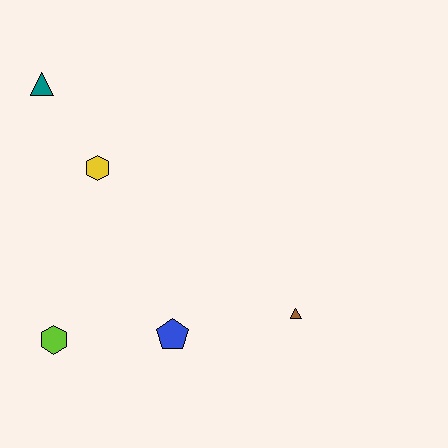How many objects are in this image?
There are 5 objects.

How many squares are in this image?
There are no squares.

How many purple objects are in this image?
There are no purple objects.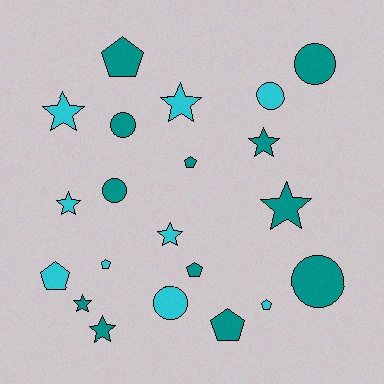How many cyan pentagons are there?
There are 3 cyan pentagons.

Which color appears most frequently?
Teal, with 12 objects.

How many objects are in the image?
There are 21 objects.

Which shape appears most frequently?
Star, with 8 objects.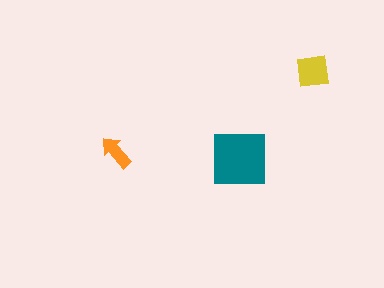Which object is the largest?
The teal square.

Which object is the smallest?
The orange arrow.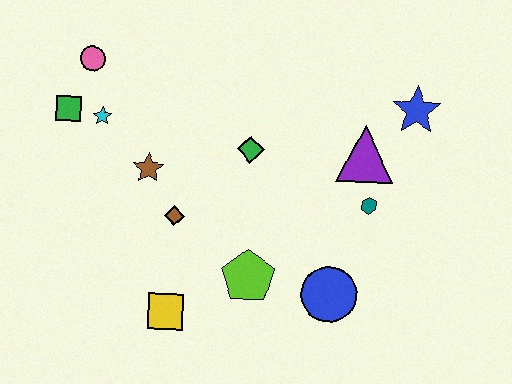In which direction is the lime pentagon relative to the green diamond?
The lime pentagon is below the green diamond.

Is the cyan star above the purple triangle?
Yes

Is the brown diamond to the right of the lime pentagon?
No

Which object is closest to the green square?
The cyan star is closest to the green square.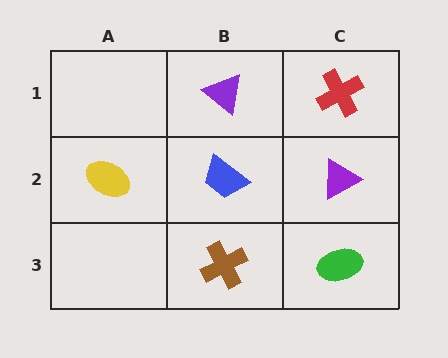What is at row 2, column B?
A blue trapezoid.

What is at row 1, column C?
A red cross.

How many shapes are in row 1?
2 shapes.